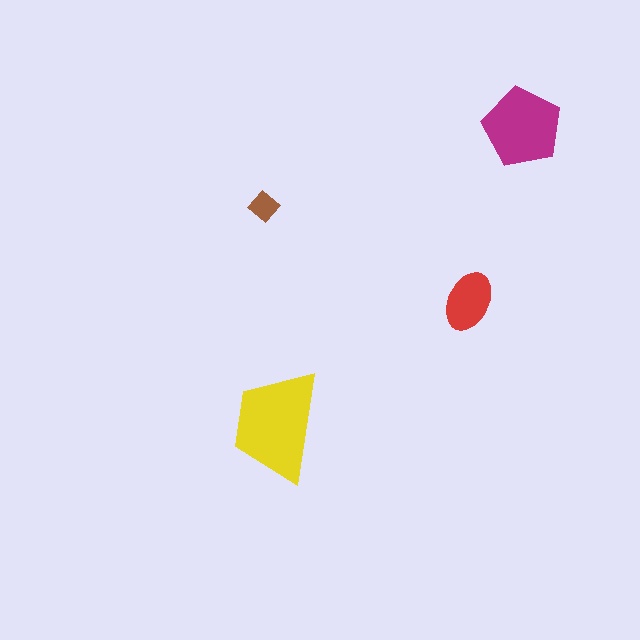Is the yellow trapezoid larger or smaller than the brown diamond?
Larger.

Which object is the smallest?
The brown diamond.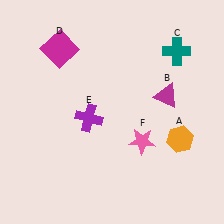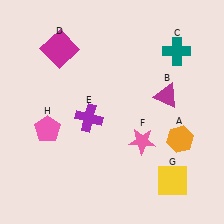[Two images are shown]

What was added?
A yellow square (G), a pink pentagon (H) were added in Image 2.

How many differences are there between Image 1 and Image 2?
There are 2 differences between the two images.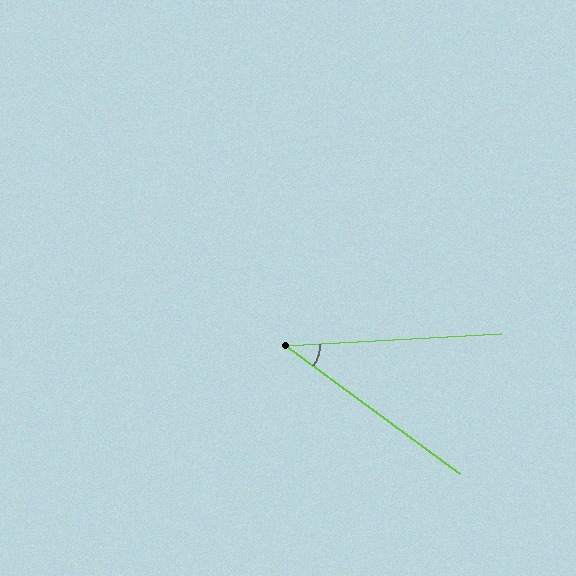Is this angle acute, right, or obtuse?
It is acute.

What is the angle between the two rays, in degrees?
Approximately 39 degrees.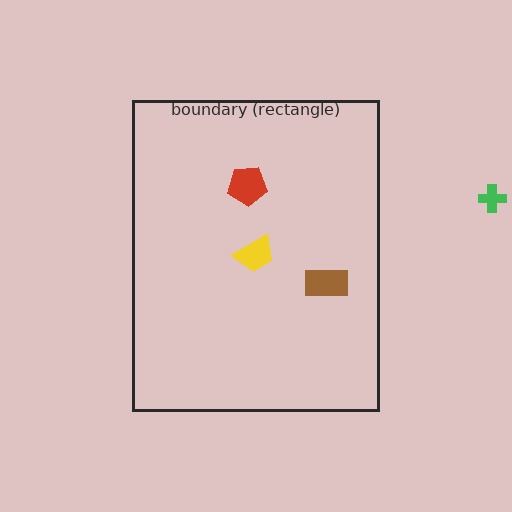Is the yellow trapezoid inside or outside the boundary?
Inside.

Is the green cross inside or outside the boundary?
Outside.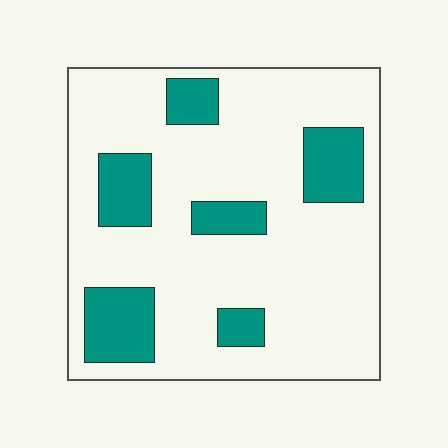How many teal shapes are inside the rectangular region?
6.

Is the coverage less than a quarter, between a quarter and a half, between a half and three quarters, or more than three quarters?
Less than a quarter.